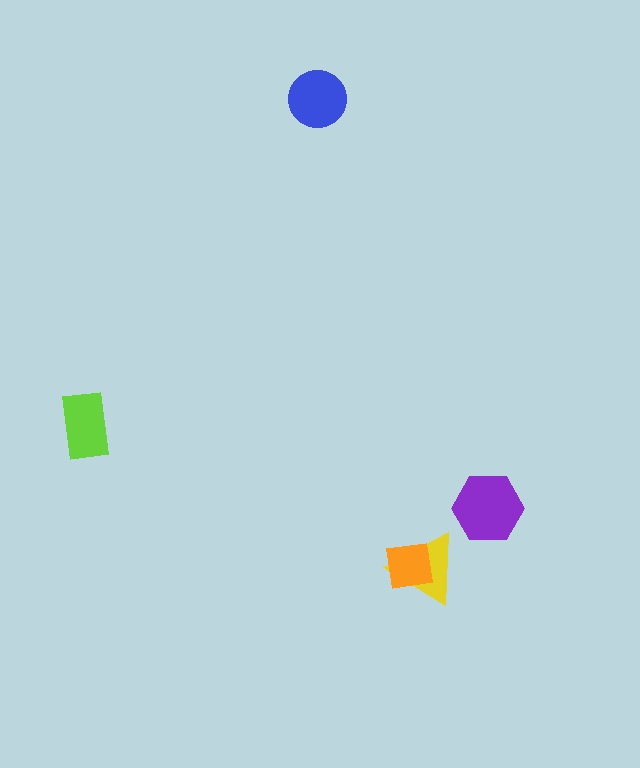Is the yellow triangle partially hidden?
Yes, it is partially covered by another shape.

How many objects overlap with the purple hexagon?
0 objects overlap with the purple hexagon.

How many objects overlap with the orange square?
1 object overlaps with the orange square.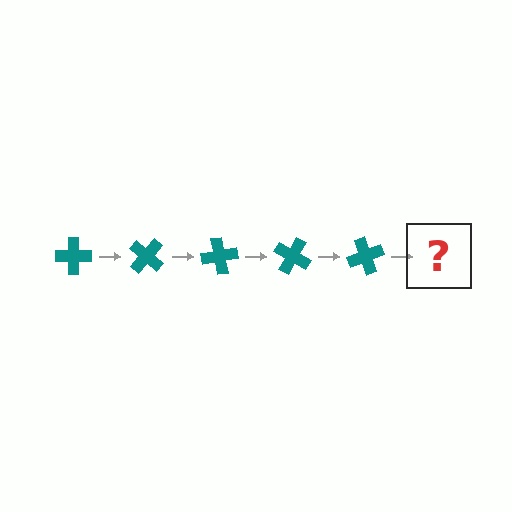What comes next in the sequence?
The next element should be a teal cross rotated 200 degrees.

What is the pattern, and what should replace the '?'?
The pattern is that the cross rotates 40 degrees each step. The '?' should be a teal cross rotated 200 degrees.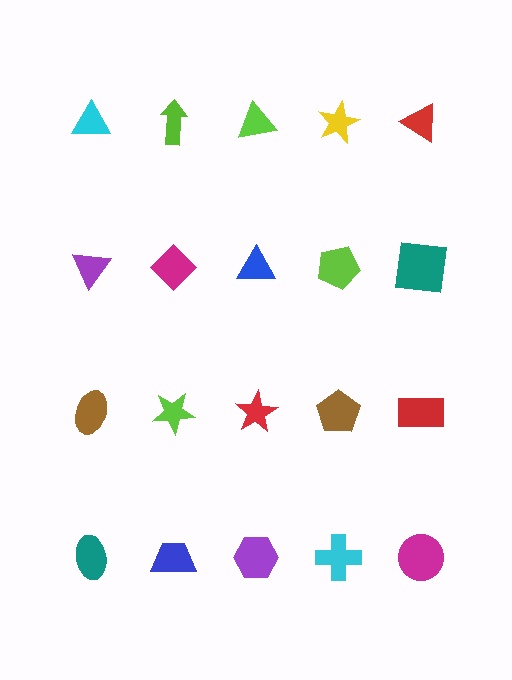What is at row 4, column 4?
A cyan cross.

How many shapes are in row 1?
5 shapes.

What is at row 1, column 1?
A cyan triangle.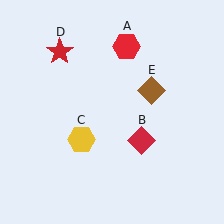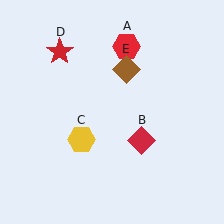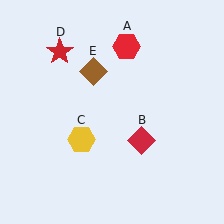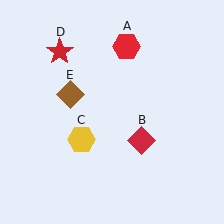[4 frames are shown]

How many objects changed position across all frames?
1 object changed position: brown diamond (object E).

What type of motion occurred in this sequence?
The brown diamond (object E) rotated counterclockwise around the center of the scene.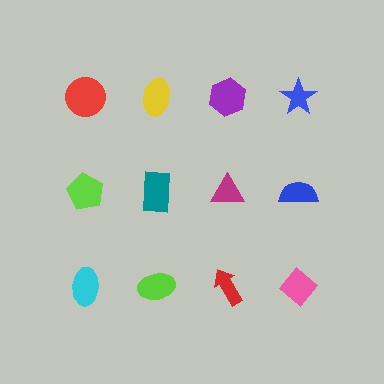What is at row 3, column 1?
A cyan ellipse.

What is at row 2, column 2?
A teal rectangle.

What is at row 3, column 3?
A red arrow.